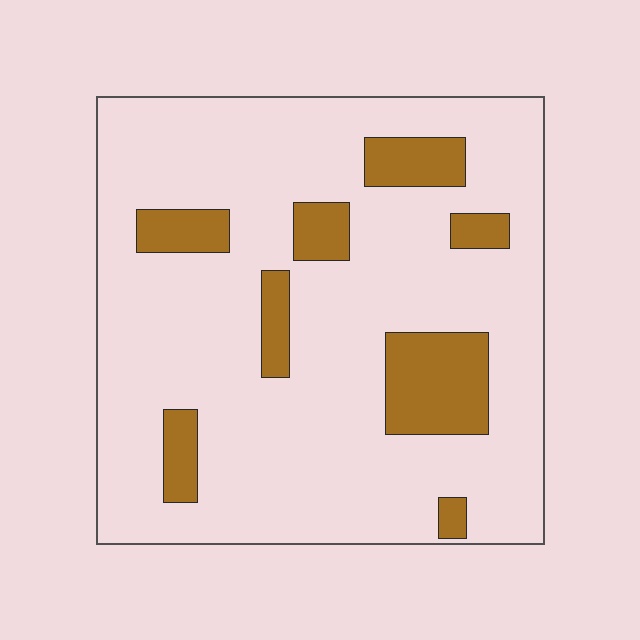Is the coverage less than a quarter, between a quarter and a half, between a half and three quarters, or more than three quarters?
Less than a quarter.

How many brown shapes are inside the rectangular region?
8.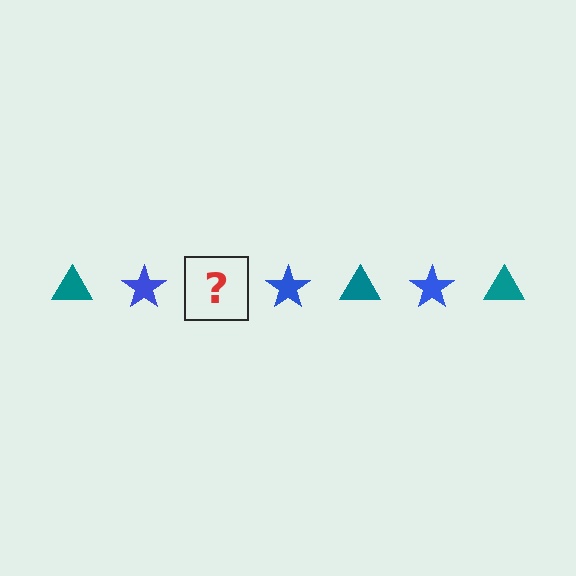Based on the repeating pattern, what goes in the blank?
The blank should be a teal triangle.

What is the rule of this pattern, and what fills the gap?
The rule is that the pattern alternates between teal triangle and blue star. The gap should be filled with a teal triangle.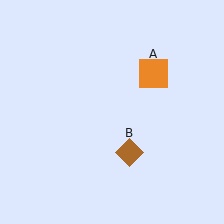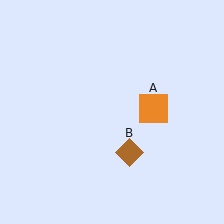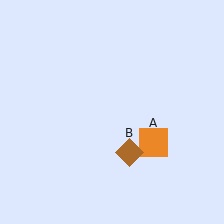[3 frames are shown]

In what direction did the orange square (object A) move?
The orange square (object A) moved down.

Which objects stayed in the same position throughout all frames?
Brown diamond (object B) remained stationary.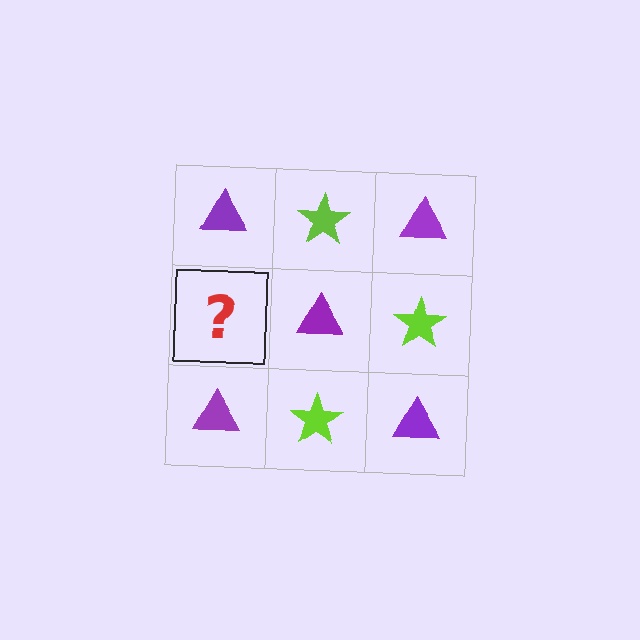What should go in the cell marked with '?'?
The missing cell should contain a lime star.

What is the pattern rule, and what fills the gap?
The rule is that it alternates purple triangle and lime star in a checkerboard pattern. The gap should be filled with a lime star.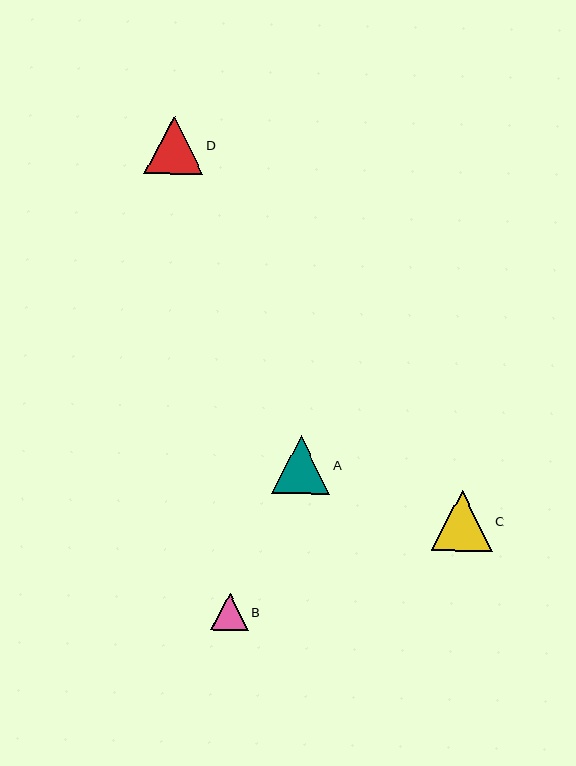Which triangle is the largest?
Triangle C is the largest with a size of approximately 61 pixels.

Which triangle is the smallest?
Triangle B is the smallest with a size of approximately 38 pixels.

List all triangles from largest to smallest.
From largest to smallest: C, D, A, B.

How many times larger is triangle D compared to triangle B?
Triangle D is approximately 1.6 times the size of triangle B.